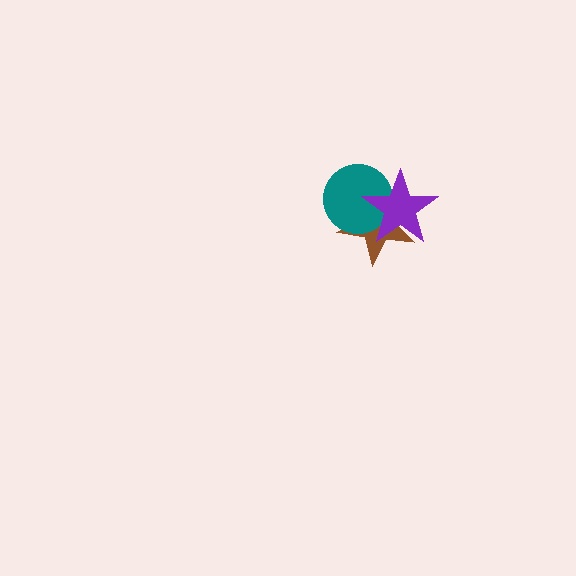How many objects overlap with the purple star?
2 objects overlap with the purple star.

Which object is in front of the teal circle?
The purple star is in front of the teal circle.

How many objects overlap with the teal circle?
2 objects overlap with the teal circle.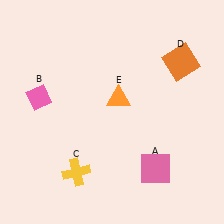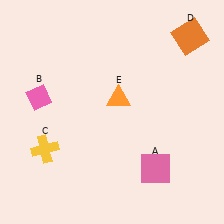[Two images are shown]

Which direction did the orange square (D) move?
The orange square (D) moved up.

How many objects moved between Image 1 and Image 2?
2 objects moved between the two images.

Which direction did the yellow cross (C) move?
The yellow cross (C) moved left.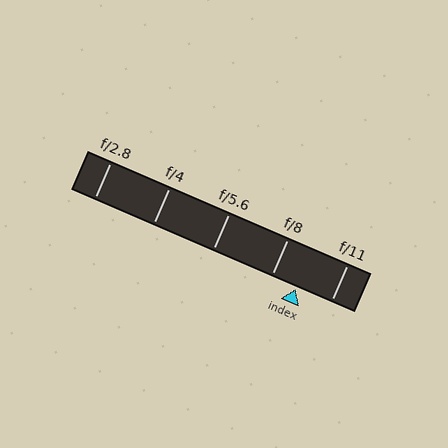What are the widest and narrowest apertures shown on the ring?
The widest aperture shown is f/2.8 and the narrowest is f/11.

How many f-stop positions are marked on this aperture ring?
There are 5 f-stop positions marked.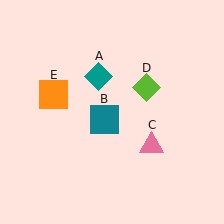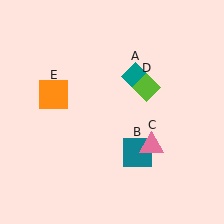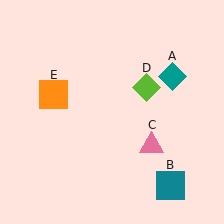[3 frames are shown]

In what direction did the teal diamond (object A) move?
The teal diamond (object A) moved right.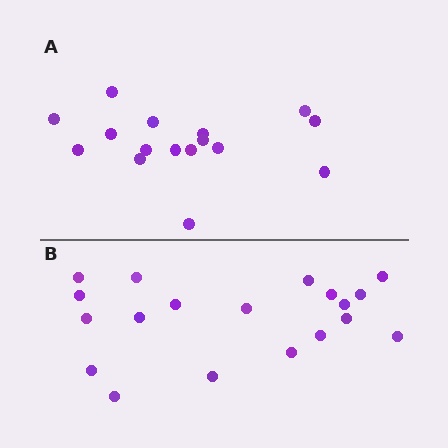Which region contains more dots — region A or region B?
Region B (the bottom region) has more dots.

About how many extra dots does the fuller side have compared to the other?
Region B has just a few more — roughly 2 or 3 more dots than region A.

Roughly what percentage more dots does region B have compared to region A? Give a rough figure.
About 20% more.